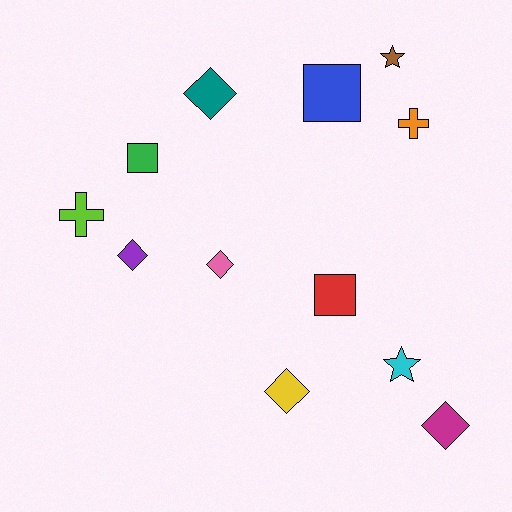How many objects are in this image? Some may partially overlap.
There are 12 objects.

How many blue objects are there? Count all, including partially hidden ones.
There is 1 blue object.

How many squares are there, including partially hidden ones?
There are 3 squares.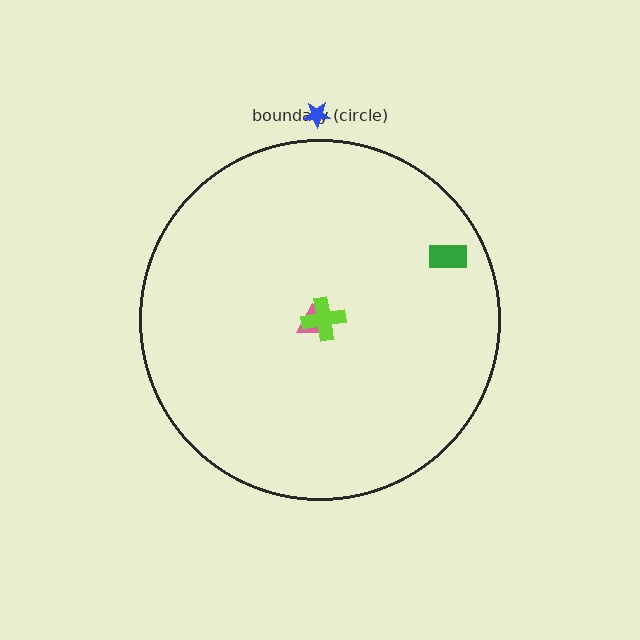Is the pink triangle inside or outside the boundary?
Inside.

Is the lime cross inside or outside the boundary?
Inside.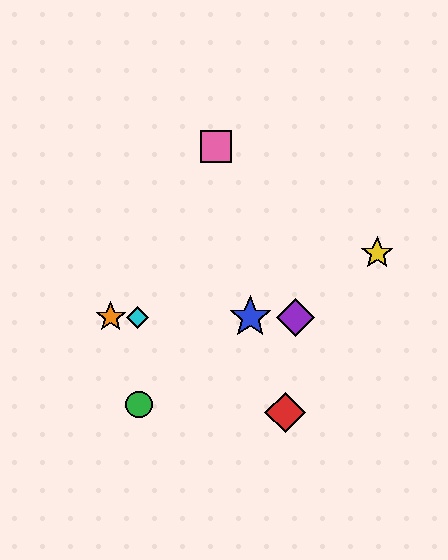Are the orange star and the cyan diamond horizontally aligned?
Yes, both are at y≈317.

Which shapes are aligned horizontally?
The blue star, the purple diamond, the orange star, the cyan diamond are aligned horizontally.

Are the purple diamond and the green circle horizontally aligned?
No, the purple diamond is at y≈317 and the green circle is at y≈404.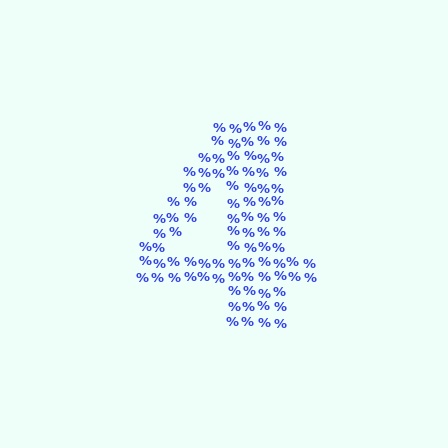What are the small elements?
The small elements are percent signs.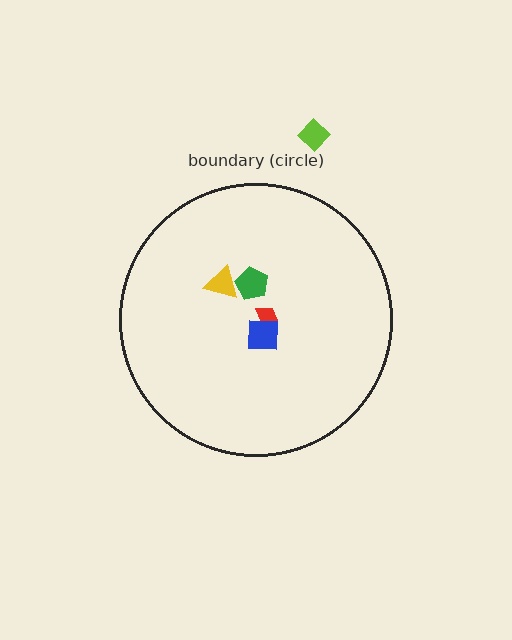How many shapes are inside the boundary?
4 inside, 1 outside.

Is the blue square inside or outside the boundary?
Inside.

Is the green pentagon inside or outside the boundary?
Inside.